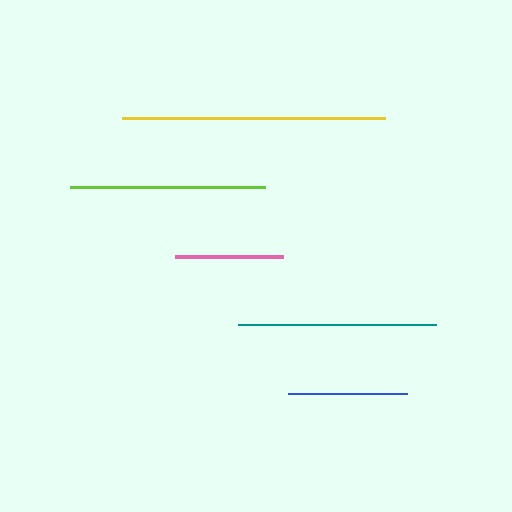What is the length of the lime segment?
The lime segment is approximately 194 pixels long.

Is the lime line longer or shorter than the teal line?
The teal line is longer than the lime line.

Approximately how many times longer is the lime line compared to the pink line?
The lime line is approximately 1.8 times the length of the pink line.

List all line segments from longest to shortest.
From longest to shortest: yellow, teal, lime, blue, pink.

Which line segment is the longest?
The yellow line is the longest at approximately 264 pixels.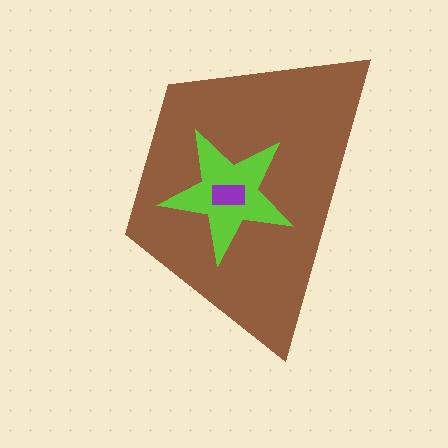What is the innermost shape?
The purple rectangle.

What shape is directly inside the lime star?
The purple rectangle.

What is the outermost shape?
The brown trapezoid.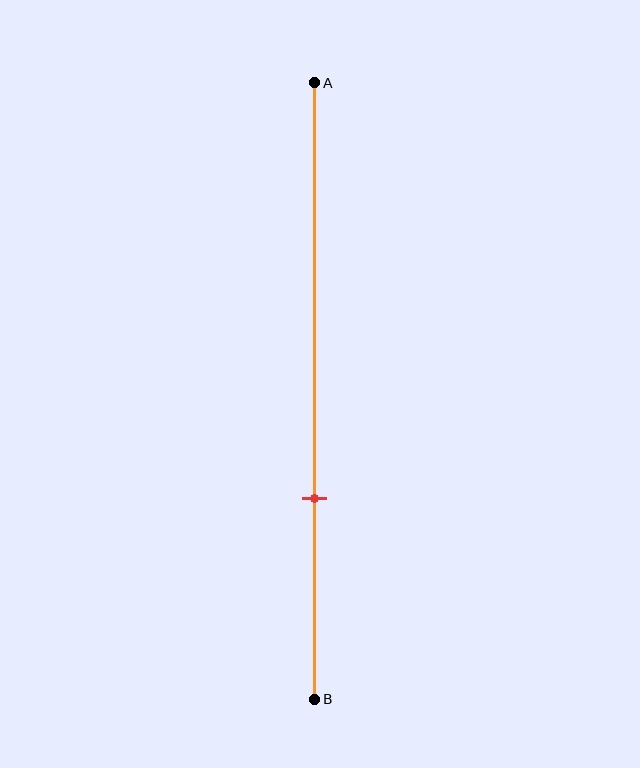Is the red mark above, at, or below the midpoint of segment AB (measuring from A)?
The red mark is below the midpoint of segment AB.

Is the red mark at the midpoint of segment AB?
No, the mark is at about 65% from A, not at the 50% midpoint.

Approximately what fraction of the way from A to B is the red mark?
The red mark is approximately 65% of the way from A to B.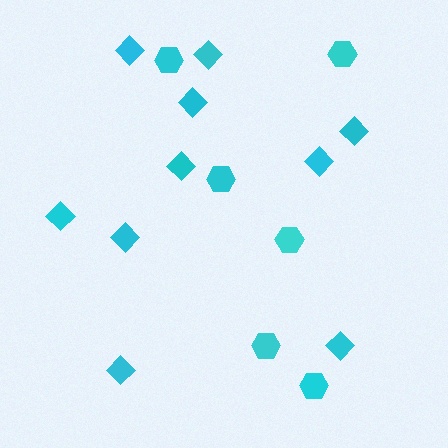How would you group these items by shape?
There are 2 groups: one group of hexagons (6) and one group of diamonds (10).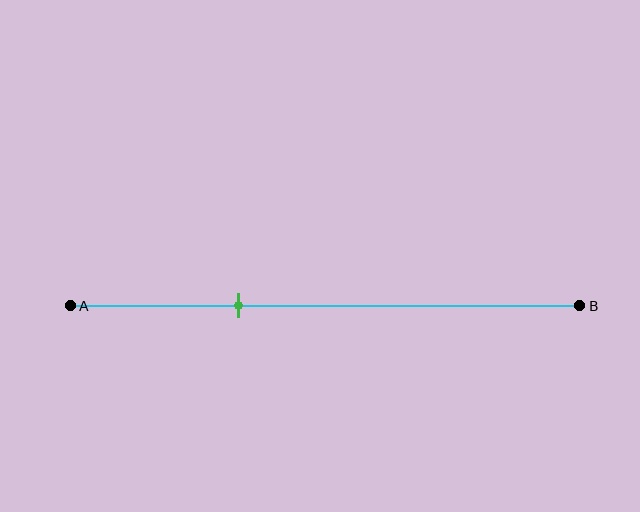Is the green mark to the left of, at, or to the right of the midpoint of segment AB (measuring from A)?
The green mark is to the left of the midpoint of segment AB.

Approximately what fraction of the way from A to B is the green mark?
The green mark is approximately 35% of the way from A to B.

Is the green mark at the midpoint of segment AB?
No, the mark is at about 35% from A, not at the 50% midpoint.